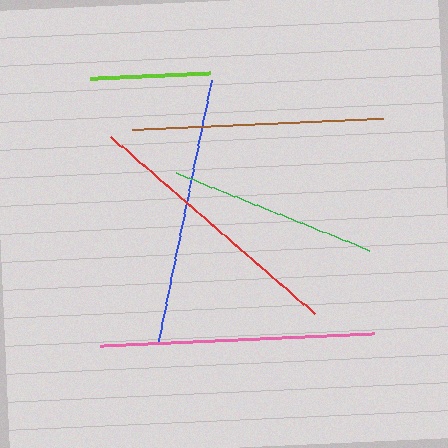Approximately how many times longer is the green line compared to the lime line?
The green line is approximately 1.7 times the length of the lime line.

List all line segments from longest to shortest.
From longest to shortest: pink, red, blue, brown, green, lime.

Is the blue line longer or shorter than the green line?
The blue line is longer than the green line.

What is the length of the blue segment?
The blue segment is approximately 269 pixels long.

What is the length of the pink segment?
The pink segment is approximately 273 pixels long.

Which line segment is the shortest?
The lime line is the shortest at approximately 120 pixels.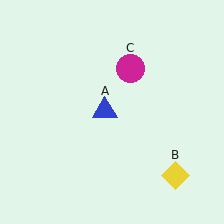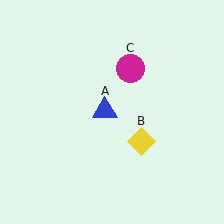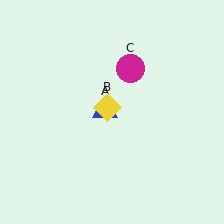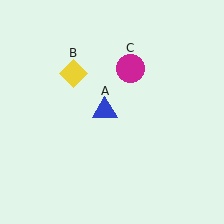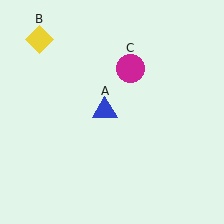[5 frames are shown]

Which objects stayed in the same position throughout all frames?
Blue triangle (object A) and magenta circle (object C) remained stationary.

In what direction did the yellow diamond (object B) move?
The yellow diamond (object B) moved up and to the left.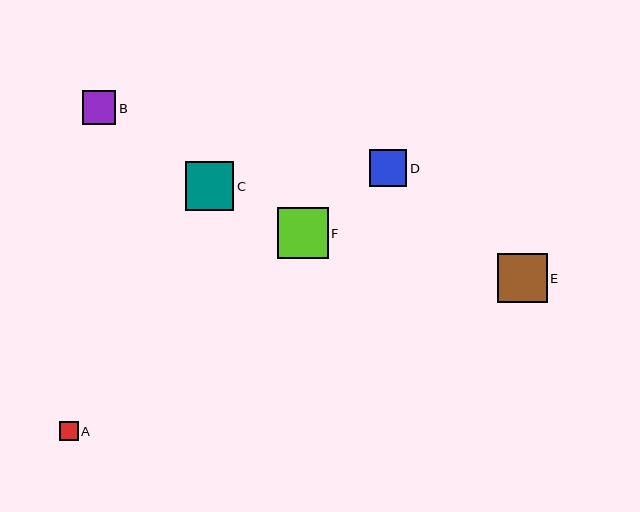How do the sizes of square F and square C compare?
Square F and square C are approximately the same size.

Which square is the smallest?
Square A is the smallest with a size of approximately 19 pixels.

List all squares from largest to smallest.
From largest to smallest: F, E, C, D, B, A.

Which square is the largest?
Square F is the largest with a size of approximately 51 pixels.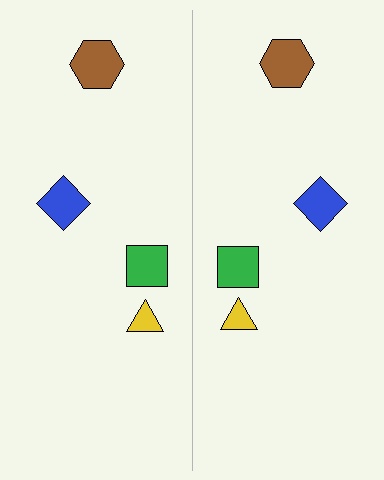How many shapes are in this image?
There are 8 shapes in this image.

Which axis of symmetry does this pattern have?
The pattern has a vertical axis of symmetry running through the center of the image.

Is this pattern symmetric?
Yes, this pattern has bilateral (reflection) symmetry.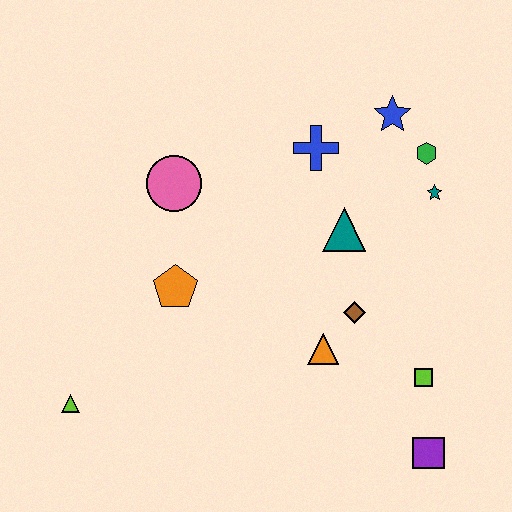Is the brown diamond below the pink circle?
Yes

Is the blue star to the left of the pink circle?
No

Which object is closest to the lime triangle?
The orange pentagon is closest to the lime triangle.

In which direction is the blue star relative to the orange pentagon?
The blue star is to the right of the orange pentagon.